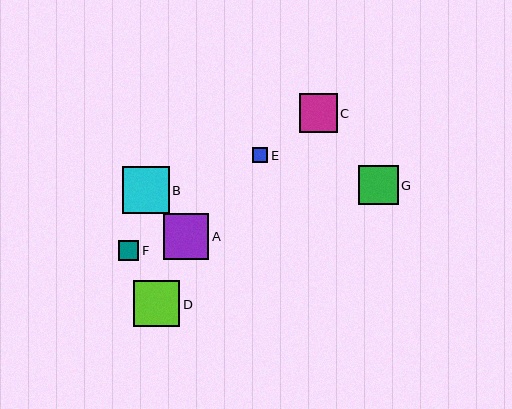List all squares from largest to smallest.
From largest to smallest: B, D, A, G, C, F, E.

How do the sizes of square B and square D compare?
Square B and square D are approximately the same size.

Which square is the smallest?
Square E is the smallest with a size of approximately 15 pixels.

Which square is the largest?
Square B is the largest with a size of approximately 47 pixels.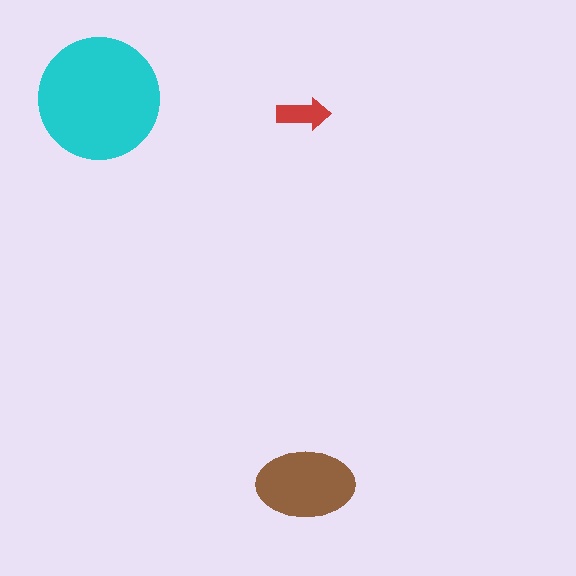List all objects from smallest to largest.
The red arrow, the brown ellipse, the cyan circle.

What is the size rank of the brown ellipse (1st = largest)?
2nd.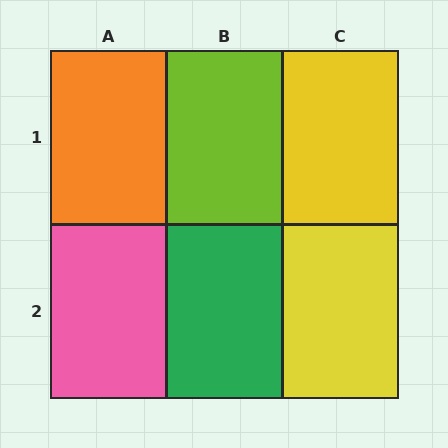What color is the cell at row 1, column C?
Yellow.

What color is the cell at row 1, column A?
Orange.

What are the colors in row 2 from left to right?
Pink, green, yellow.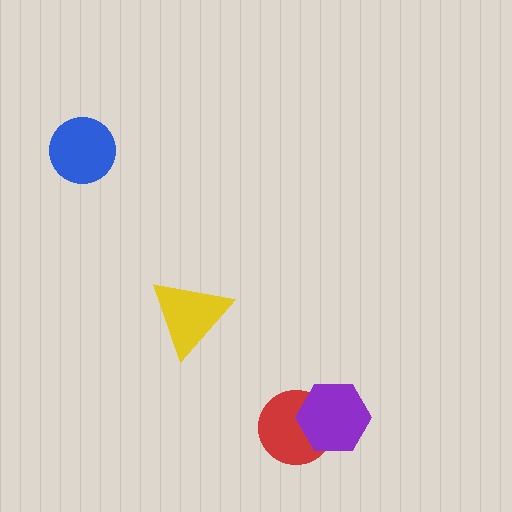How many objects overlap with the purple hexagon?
1 object overlaps with the purple hexagon.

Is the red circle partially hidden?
Yes, it is partially covered by another shape.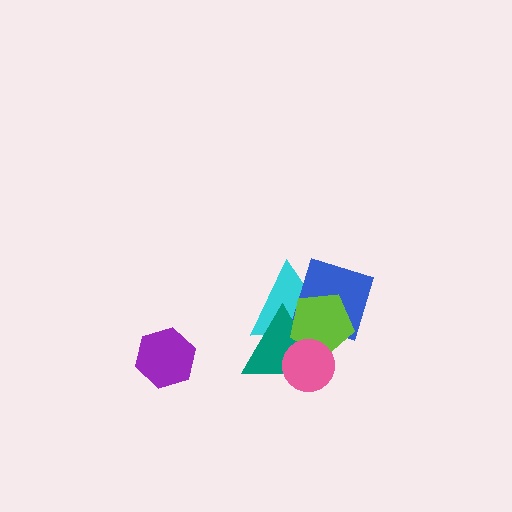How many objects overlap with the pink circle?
3 objects overlap with the pink circle.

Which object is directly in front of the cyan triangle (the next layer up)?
The blue square is directly in front of the cyan triangle.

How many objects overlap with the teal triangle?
3 objects overlap with the teal triangle.